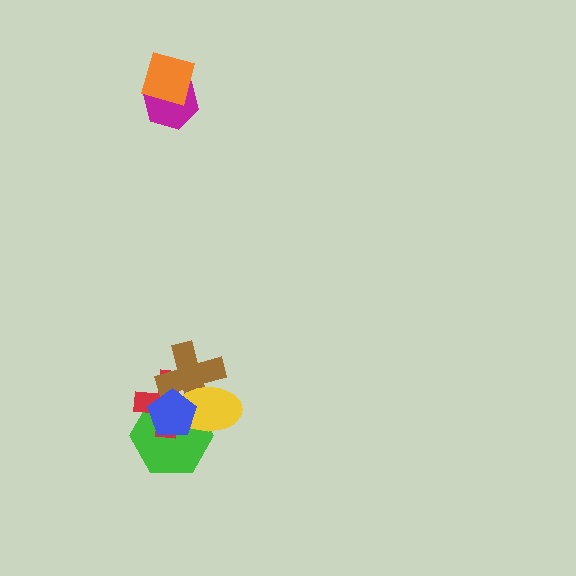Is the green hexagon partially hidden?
Yes, it is partially covered by another shape.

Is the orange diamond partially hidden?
No, no other shape covers it.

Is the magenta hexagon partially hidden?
Yes, it is partially covered by another shape.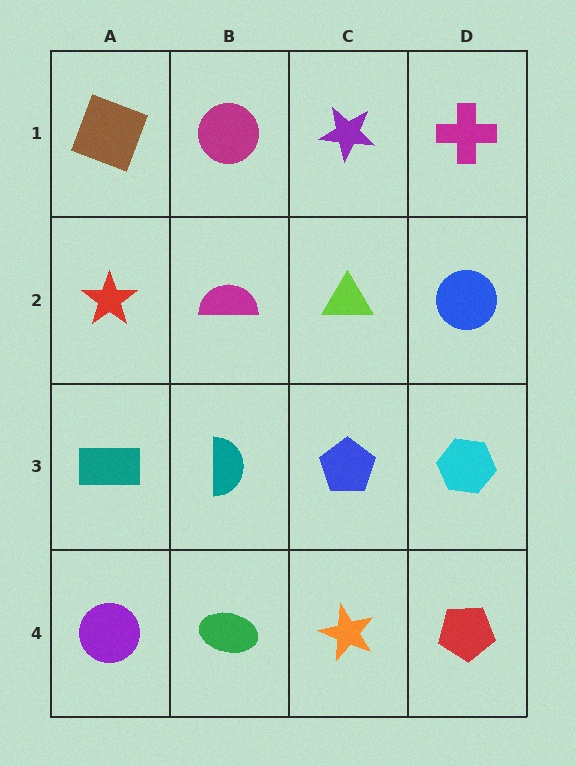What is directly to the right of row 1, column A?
A magenta circle.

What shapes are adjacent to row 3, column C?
A lime triangle (row 2, column C), an orange star (row 4, column C), a teal semicircle (row 3, column B), a cyan hexagon (row 3, column D).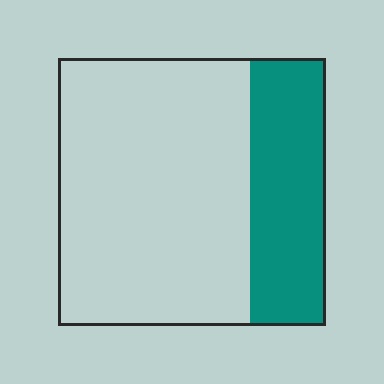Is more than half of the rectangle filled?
No.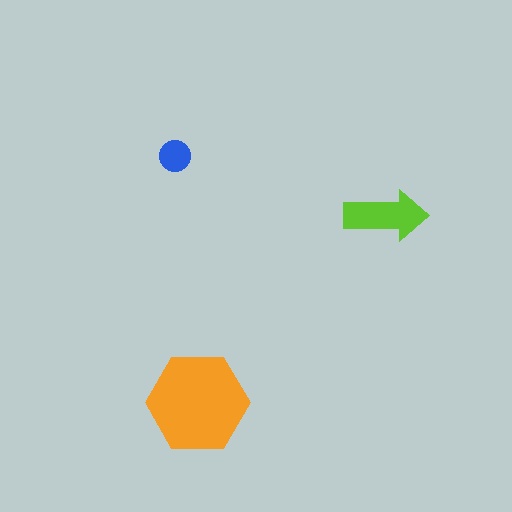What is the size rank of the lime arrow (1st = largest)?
2nd.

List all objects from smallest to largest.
The blue circle, the lime arrow, the orange hexagon.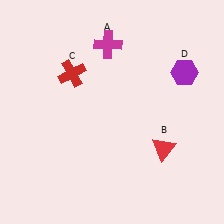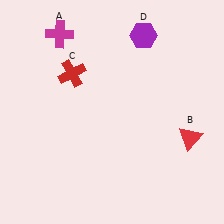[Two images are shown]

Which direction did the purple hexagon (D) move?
The purple hexagon (D) moved left.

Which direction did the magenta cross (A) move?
The magenta cross (A) moved left.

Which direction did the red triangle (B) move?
The red triangle (B) moved right.